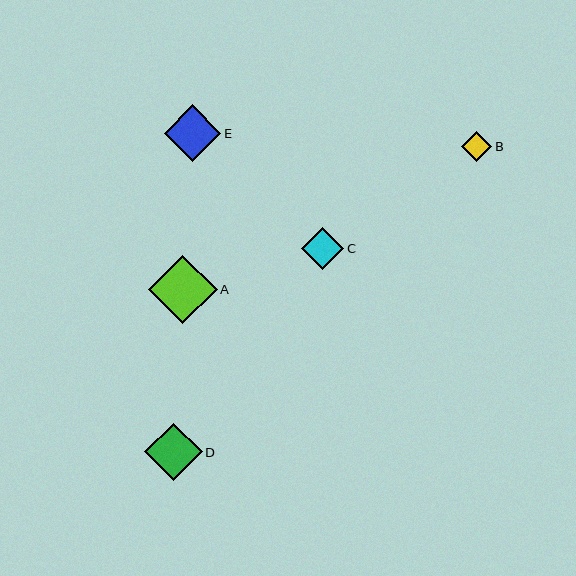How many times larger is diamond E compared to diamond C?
Diamond E is approximately 1.3 times the size of diamond C.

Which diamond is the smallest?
Diamond B is the smallest with a size of approximately 30 pixels.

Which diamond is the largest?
Diamond A is the largest with a size of approximately 68 pixels.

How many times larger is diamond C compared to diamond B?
Diamond C is approximately 1.4 times the size of diamond B.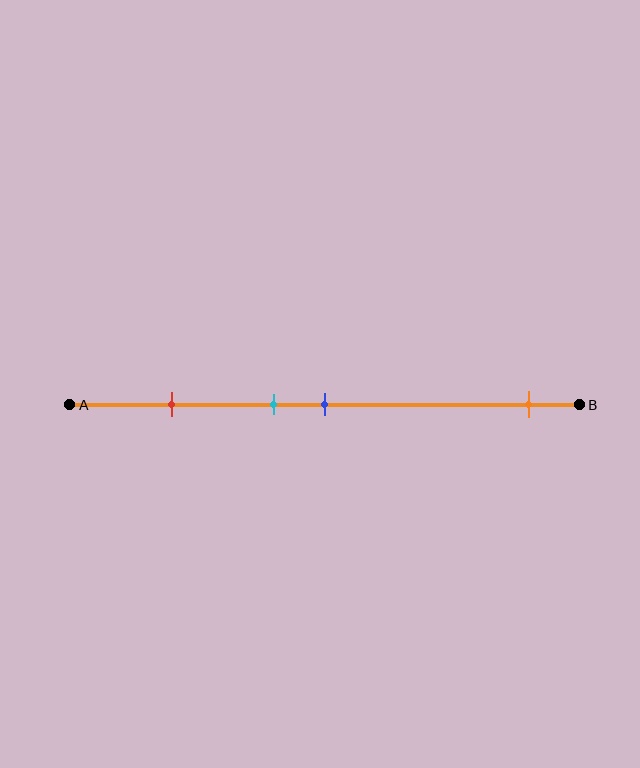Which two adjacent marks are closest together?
The cyan and blue marks are the closest adjacent pair.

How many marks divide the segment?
There are 4 marks dividing the segment.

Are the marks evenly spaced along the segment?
No, the marks are not evenly spaced.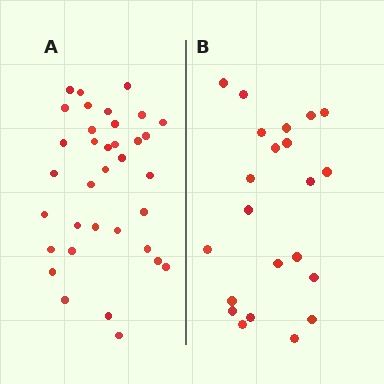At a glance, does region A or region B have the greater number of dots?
Region A (the left region) has more dots.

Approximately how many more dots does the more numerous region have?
Region A has approximately 15 more dots than region B.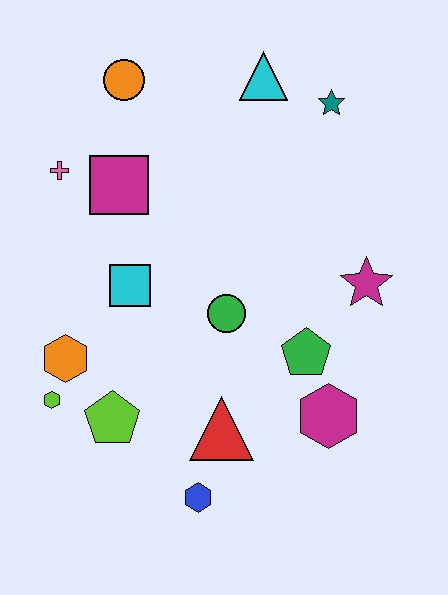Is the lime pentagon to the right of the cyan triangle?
No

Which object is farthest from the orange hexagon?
The teal star is farthest from the orange hexagon.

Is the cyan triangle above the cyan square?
Yes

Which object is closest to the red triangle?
The blue hexagon is closest to the red triangle.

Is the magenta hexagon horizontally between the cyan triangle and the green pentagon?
No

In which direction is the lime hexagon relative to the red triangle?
The lime hexagon is to the left of the red triangle.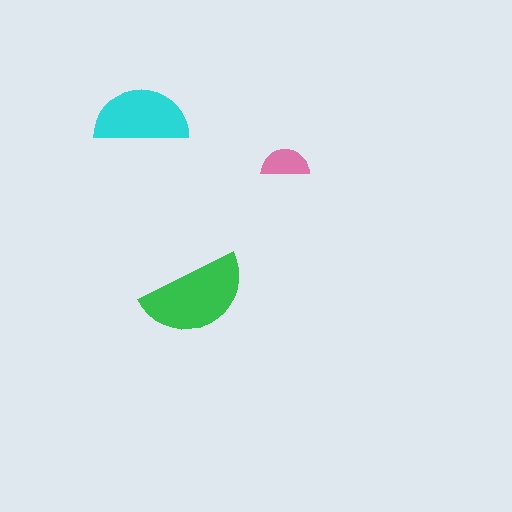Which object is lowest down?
The green semicircle is bottommost.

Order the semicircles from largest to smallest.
the green one, the cyan one, the pink one.